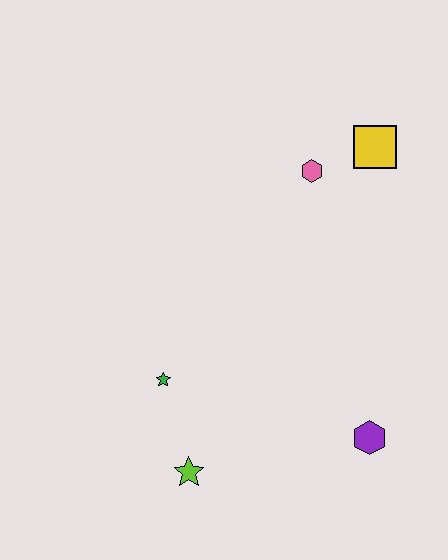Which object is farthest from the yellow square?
The lime star is farthest from the yellow square.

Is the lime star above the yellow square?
No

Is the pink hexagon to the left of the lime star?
No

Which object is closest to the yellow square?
The pink hexagon is closest to the yellow square.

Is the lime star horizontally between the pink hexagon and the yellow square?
No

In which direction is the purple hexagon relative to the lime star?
The purple hexagon is to the right of the lime star.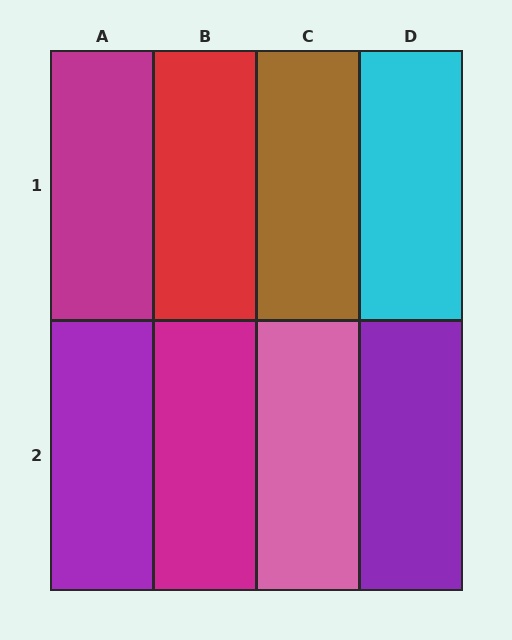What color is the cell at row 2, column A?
Purple.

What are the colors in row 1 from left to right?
Magenta, red, brown, cyan.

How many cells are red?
1 cell is red.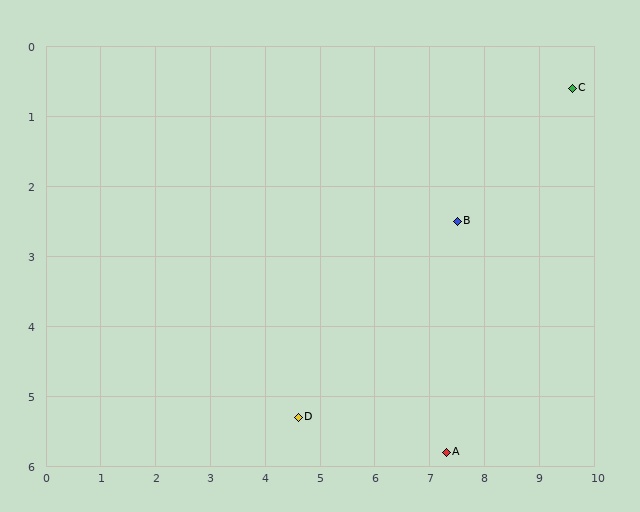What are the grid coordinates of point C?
Point C is at approximately (9.6, 0.6).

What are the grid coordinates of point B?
Point B is at approximately (7.5, 2.5).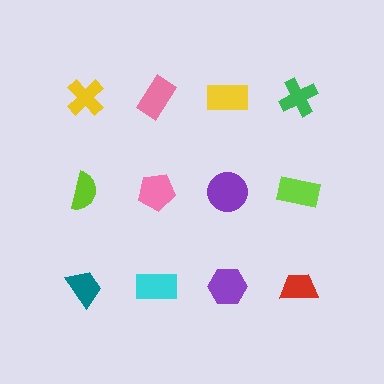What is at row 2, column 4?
A lime rectangle.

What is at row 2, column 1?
A lime semicircle.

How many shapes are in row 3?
4 shapes.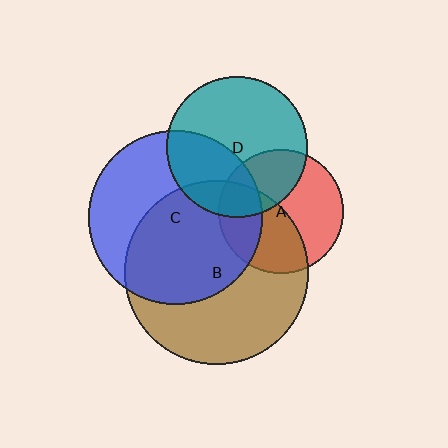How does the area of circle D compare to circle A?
Approximately 1.3 times.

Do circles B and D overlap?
Yes.